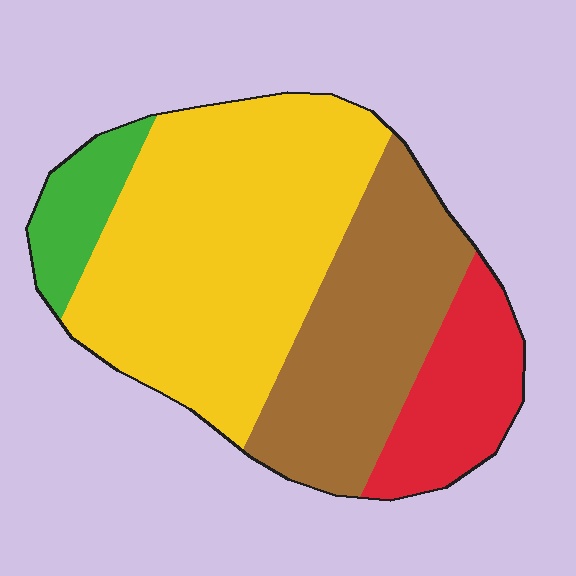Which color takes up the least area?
Green, at roughly 10%.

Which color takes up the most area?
Yellow, at roughly 50%.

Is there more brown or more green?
Brown.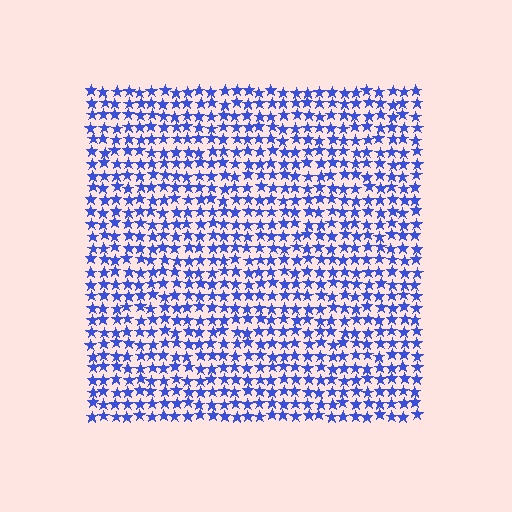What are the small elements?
The small elements are stars.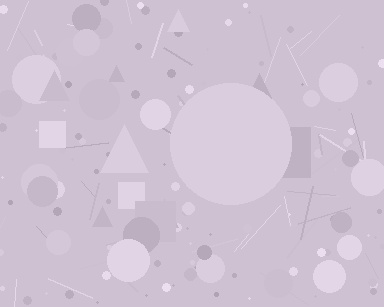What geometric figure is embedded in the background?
A circle is embedded in the background.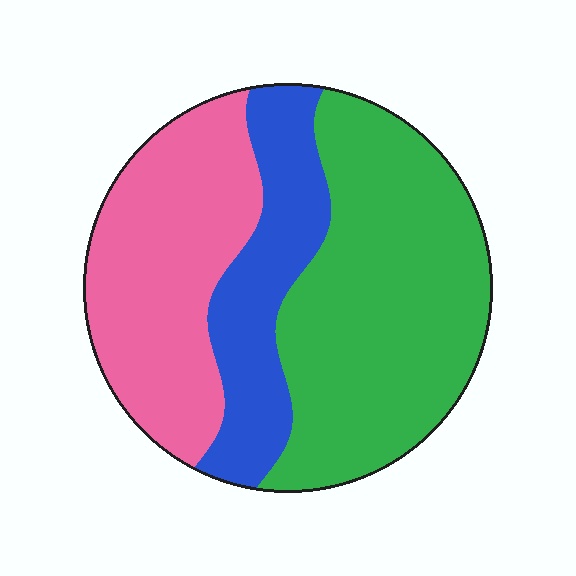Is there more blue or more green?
Green.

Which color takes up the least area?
Blue, at roughly 20%.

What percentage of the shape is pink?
Pink takes up between a sixth and a third of the shape.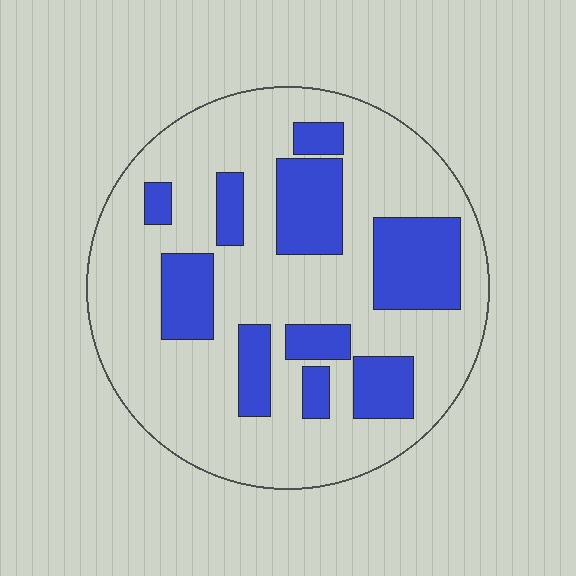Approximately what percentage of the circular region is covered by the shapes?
Approximately 25%.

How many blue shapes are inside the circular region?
10.